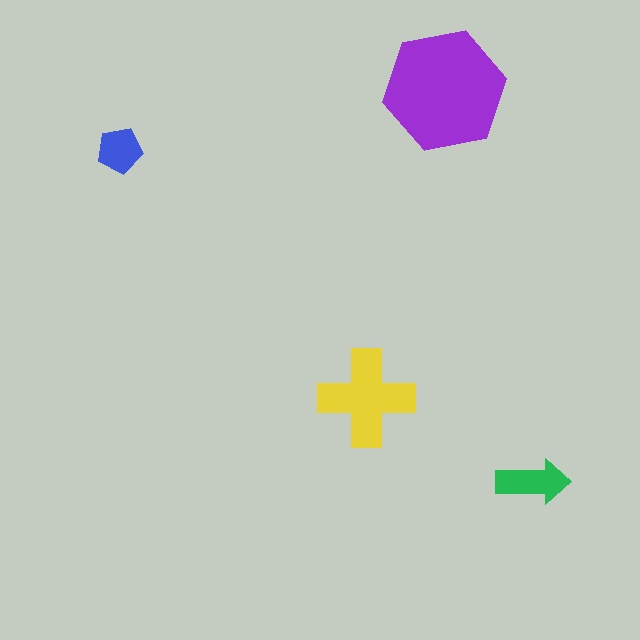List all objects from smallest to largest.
The blue pentagon, the green arrow, the yellow cross, the purple hexagon.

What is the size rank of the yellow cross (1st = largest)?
2nd.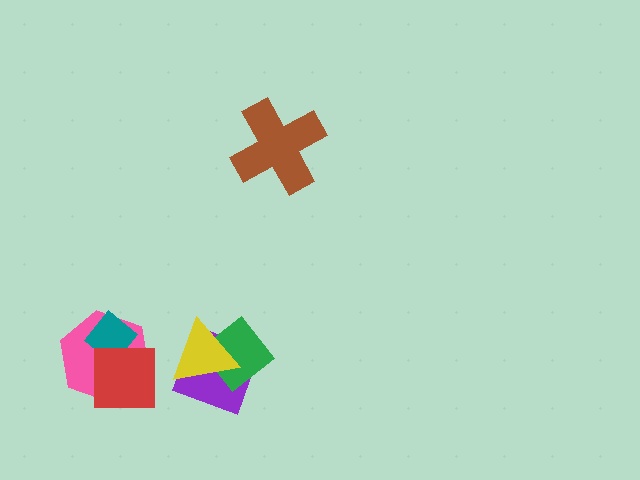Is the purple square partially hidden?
Yes, it is partially covered by another shape.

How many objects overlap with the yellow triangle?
2 objects overlap with the yellow triangle.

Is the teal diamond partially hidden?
Yes, it is partially covered by another shape.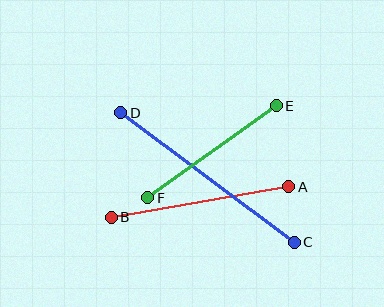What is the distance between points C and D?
The distance is approximately 216 pixels.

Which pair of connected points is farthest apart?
Points C and D are farthest apart.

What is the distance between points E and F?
The distance is approximately 158 pixels.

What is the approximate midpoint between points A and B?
The midpoint is at approximately (200, 202) pixels.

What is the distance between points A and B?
The distance is approximately 180 pixels.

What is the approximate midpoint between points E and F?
The midpoint is at approximately (212, 152) pixels.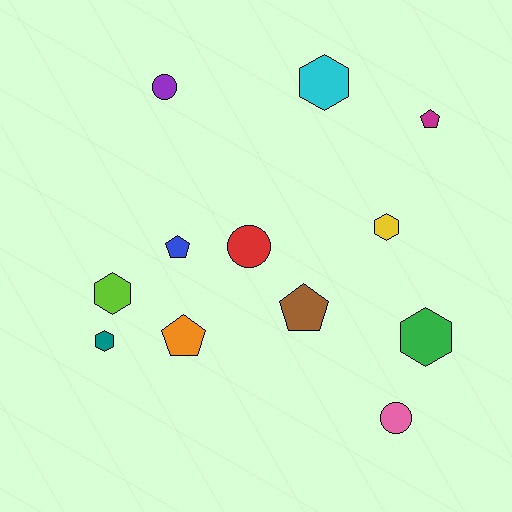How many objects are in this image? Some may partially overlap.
There are 12 objects.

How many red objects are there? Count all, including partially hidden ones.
There is 1 red object.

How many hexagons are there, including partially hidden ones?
There are 5 hexagons.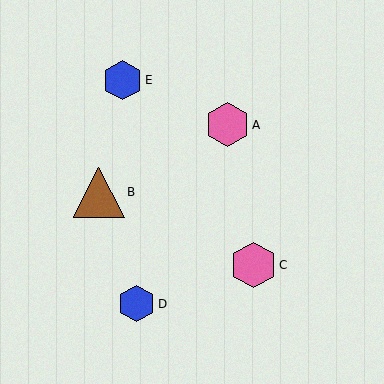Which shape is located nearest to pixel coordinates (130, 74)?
The blue hexagon (labeled E) at (122, 80) is nearest to that location.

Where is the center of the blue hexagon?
The center of the blue hexagon is at (122, 80).